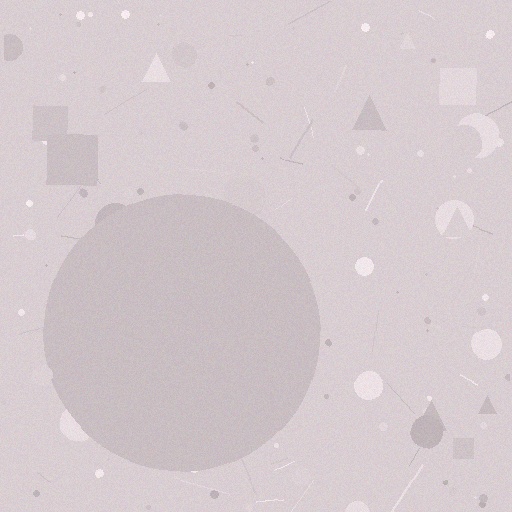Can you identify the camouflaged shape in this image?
The camouflaged shape is a circle.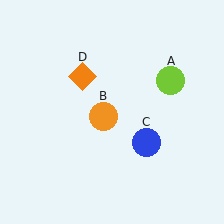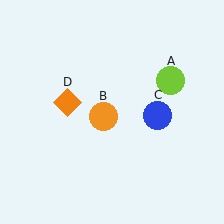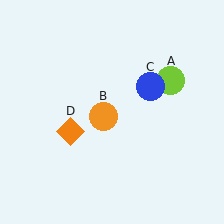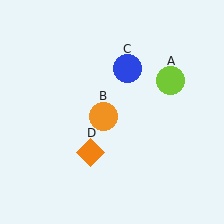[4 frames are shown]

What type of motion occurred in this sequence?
The blue circle (object C), orange diamond (object D) rotated counterclockwise around the center of the scene.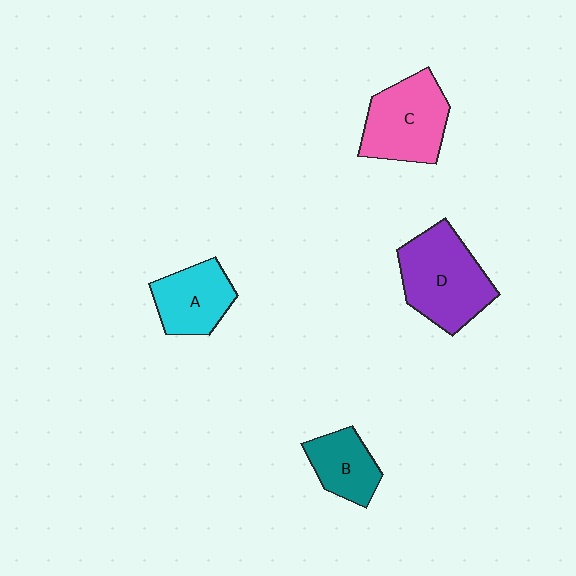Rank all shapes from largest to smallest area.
From largest to smallest: D (purple), C (pink), A (cyan), B (teal).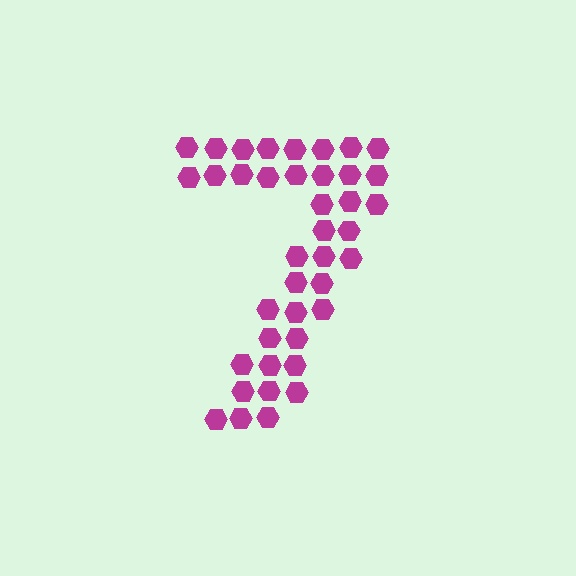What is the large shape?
The large shape is the digit 7.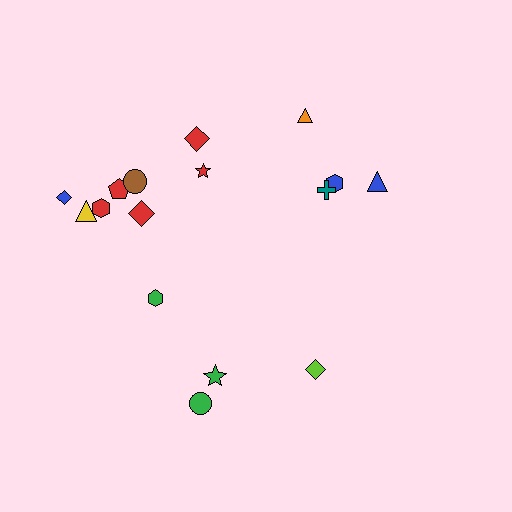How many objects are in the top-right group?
There are 4 objects.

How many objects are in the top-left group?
There are 8 objects.